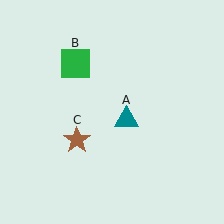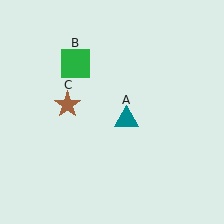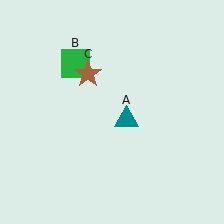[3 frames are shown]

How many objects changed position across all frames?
1 object changed position: brown star (object C).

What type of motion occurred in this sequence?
The brown star (object C) rotated clockwise around the center of the scene.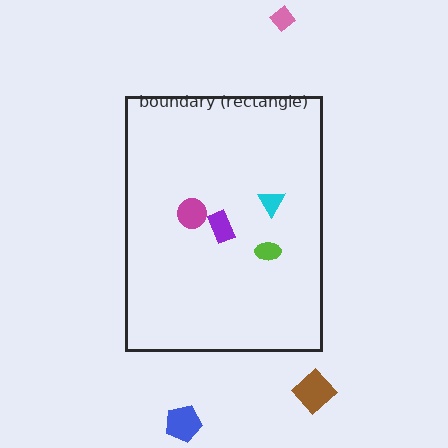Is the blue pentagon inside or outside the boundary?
Outside.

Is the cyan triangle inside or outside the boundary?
Inside.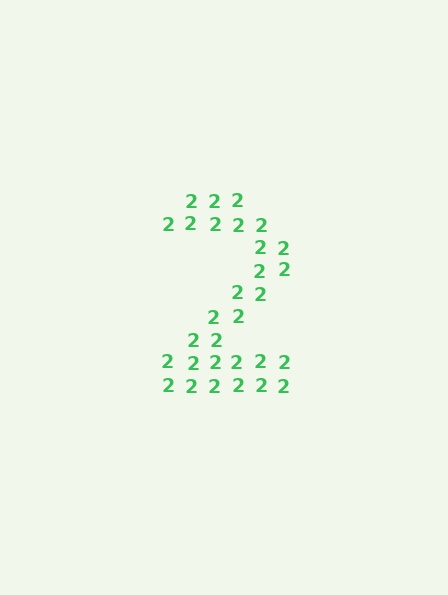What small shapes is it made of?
It is made of small digit 2's.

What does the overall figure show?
The overall figure shows the digit 2.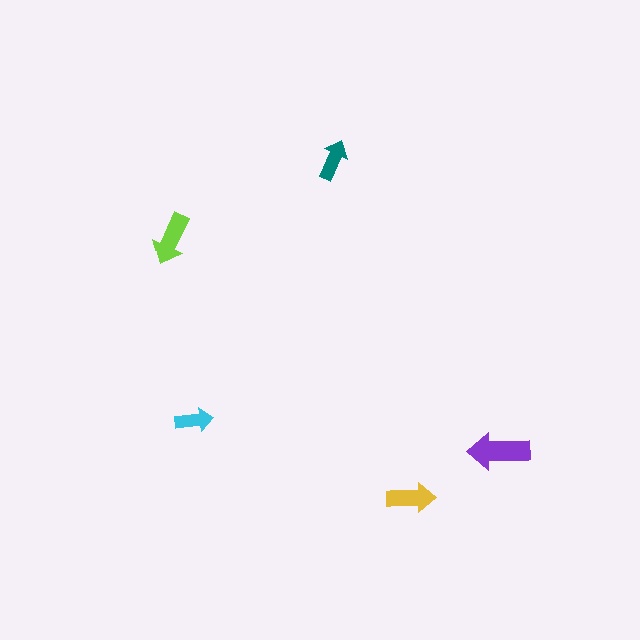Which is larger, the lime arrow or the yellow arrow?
The lime one.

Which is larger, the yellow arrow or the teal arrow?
The yellow one.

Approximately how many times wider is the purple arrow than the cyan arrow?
About 1.5 times wider.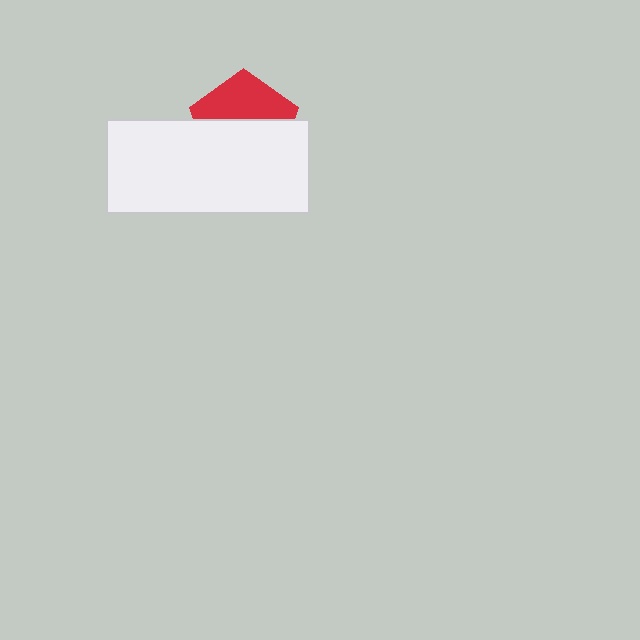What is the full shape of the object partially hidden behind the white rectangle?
The partially hidden object is a red pentagon.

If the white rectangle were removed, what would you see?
You would see the complete red pentagon.